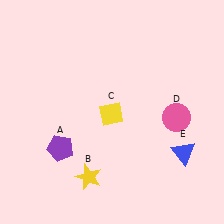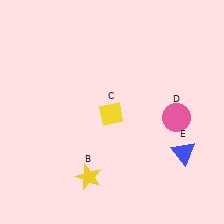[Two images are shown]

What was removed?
The purple pentagon (A) was removed in Image 2.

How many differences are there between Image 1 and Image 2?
There is 1 difference between the two images.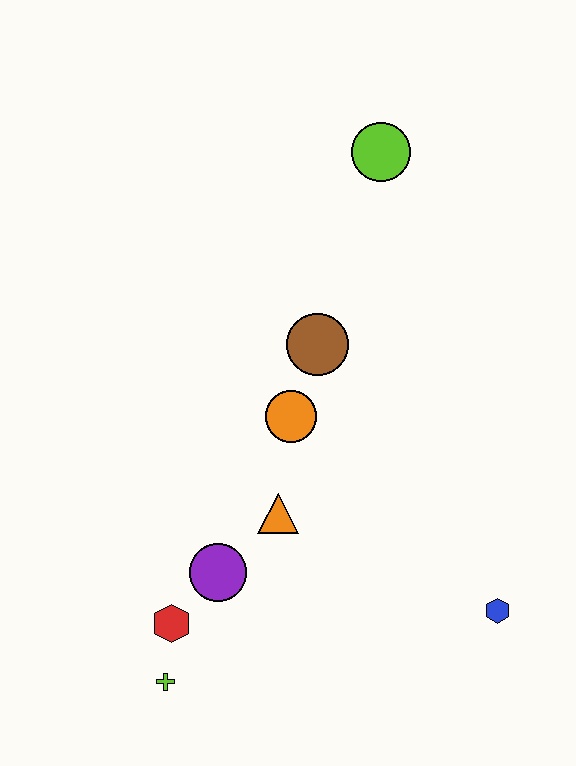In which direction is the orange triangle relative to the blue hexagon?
The orange triangle is to the left of the blue hexagon.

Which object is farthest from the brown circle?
The lime cross is farthest from the brown circle.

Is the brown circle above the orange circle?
Yes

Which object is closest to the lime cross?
The red hexagon is closest to the lime cross.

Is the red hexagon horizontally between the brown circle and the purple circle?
No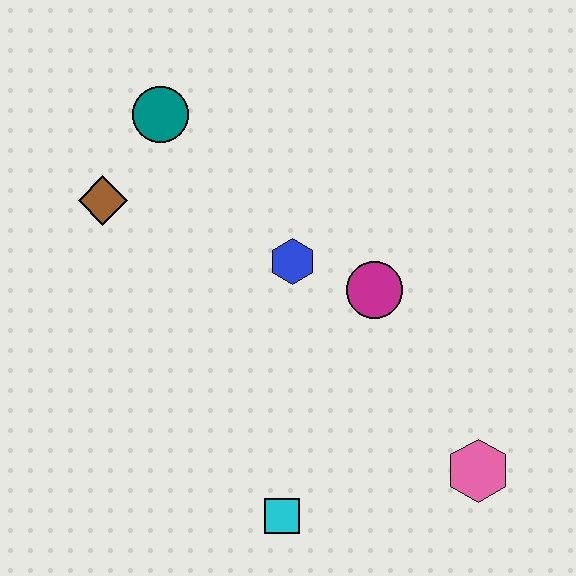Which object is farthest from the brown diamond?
The pink hexagon is farthest from the brown diamond.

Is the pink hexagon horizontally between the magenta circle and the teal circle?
No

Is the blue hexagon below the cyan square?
No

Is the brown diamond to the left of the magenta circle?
Yes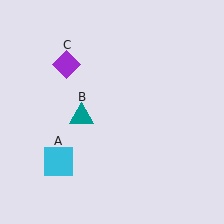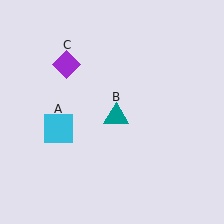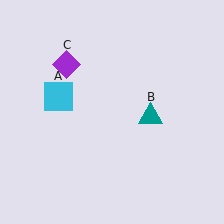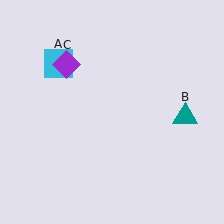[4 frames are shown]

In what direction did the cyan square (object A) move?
The cyan square (object A) moved up.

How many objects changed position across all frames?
2 objects changed position: cyan square (object A), teal triangle (object B).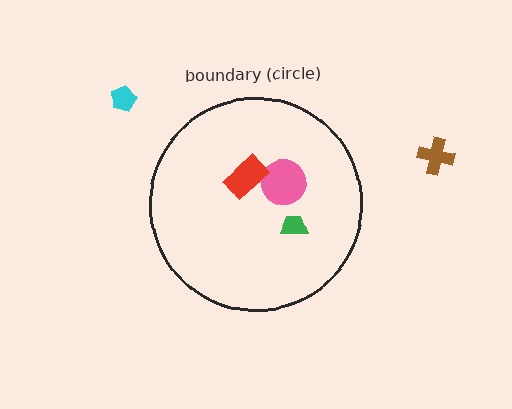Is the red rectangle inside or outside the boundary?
Inside.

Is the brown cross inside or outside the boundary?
Outside.